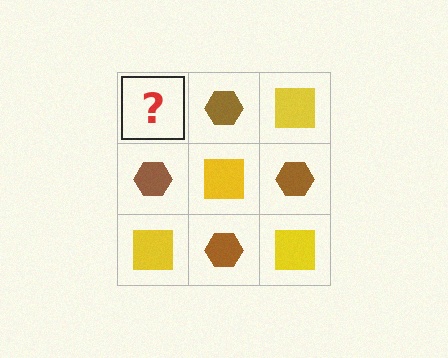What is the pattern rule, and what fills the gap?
The rule is that it alternates yellow square and brown hexagon in a checkerboard pattern. The gap should be filled with a yellow square.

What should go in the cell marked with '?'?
The missing cell should contain a yellow square.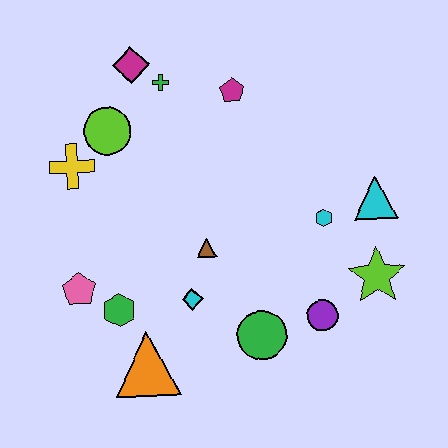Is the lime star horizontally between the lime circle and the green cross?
No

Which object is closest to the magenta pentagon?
The green cross is closest to the magenta pentagon.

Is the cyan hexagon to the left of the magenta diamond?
No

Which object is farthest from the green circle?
The magenta diamond is farthest from the green circle.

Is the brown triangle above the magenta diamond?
No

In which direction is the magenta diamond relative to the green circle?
The magenta diamond is above the green circle.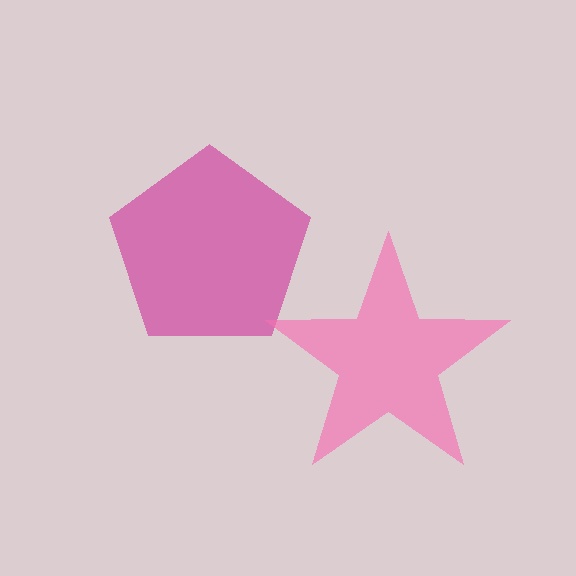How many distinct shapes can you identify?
There are 2 distinct shapes: a magenta pentagon, a pink star.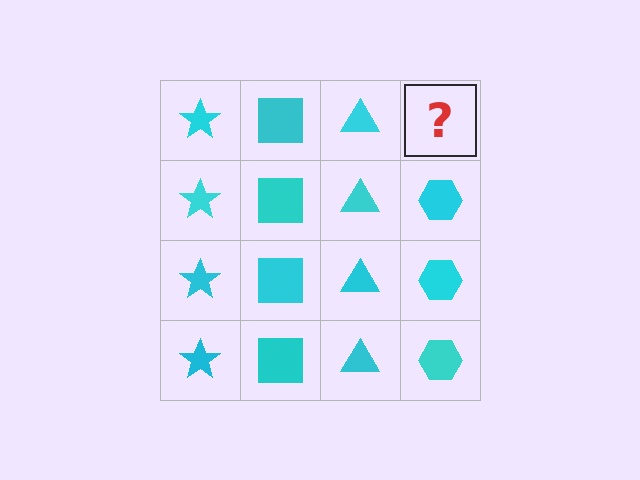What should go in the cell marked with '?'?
The missing cell should contain a cyan hexagon.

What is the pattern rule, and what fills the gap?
The rule is that each column has a consistent shape. The gap should be filled with a cyan hexagon.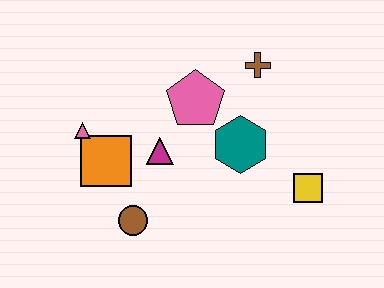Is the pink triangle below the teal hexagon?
No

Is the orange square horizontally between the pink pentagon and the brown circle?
No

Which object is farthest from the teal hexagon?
The pink triangle is farthest from the teal hexagon.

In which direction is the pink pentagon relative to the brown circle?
The pink pentagon is above the brown circle.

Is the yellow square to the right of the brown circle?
Yes